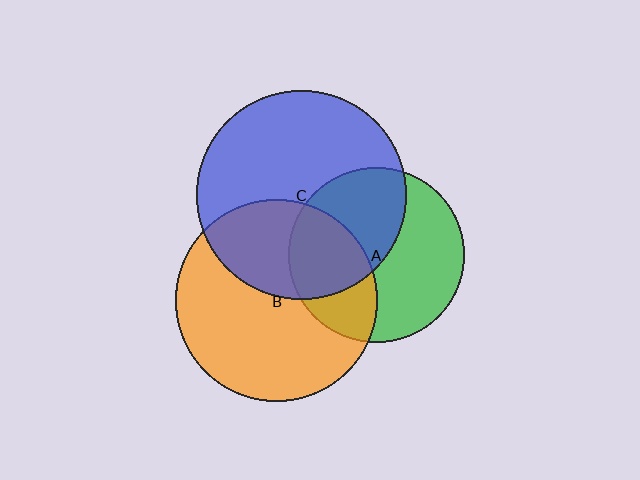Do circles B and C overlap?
Yes.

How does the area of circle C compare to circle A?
Approximately 1.4 times.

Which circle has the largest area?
Circle C (blue).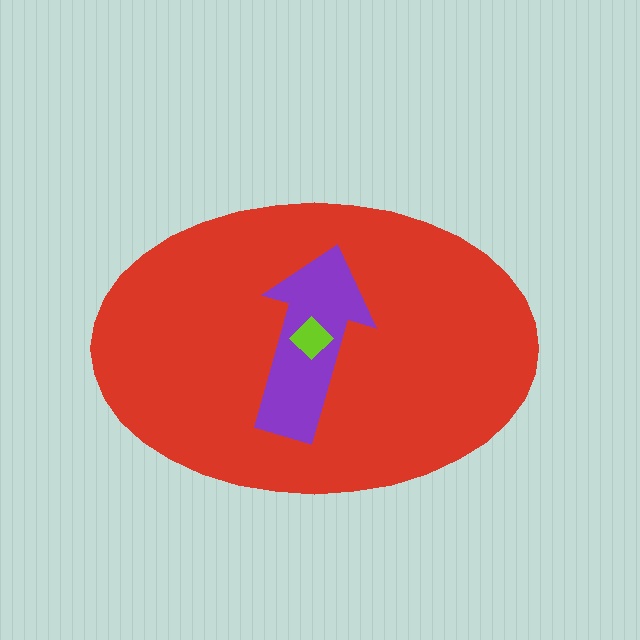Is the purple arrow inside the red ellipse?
Yes.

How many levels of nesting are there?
3.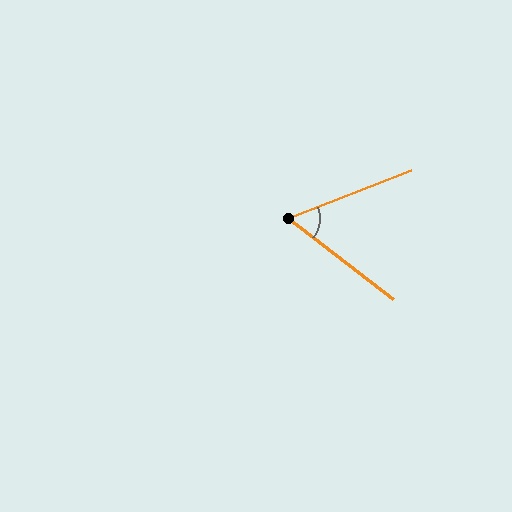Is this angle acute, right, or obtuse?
It is acute.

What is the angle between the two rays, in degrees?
Approximately 59 degrees.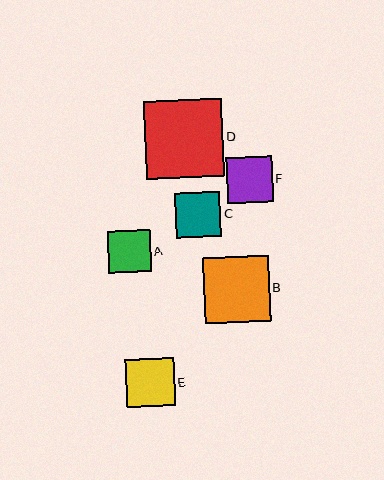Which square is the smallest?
Square A is the smallest with a size of approximately 42 pixels.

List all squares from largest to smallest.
From largest to smallest: D, B, E, F, C, A.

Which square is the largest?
Square D is the largest with a size of approximately 78 pixels.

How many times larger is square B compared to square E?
Square B is approximately 1.4 times the size of square E.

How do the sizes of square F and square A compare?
Square F and square A are approximately the same size.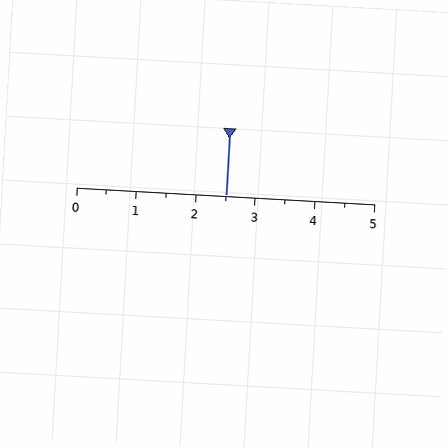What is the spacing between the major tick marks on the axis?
The major ticks are spaced 1 apart.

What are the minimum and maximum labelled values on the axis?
The axis runs from 0 to 5.